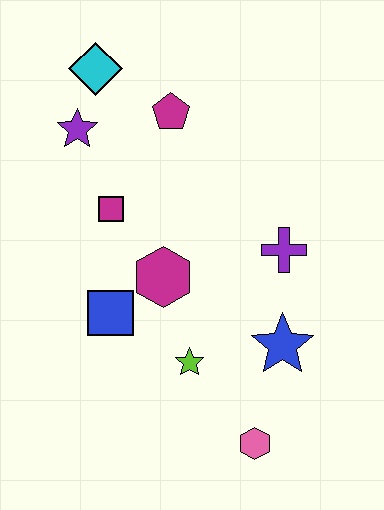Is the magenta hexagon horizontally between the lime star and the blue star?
No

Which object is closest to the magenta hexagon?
The blue square is closest to the magenta hexagon.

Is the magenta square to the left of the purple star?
No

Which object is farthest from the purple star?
The pink hexagon is farthest from the purple star.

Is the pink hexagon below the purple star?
Yes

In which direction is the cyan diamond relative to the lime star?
The cyan diamond is above the lime star.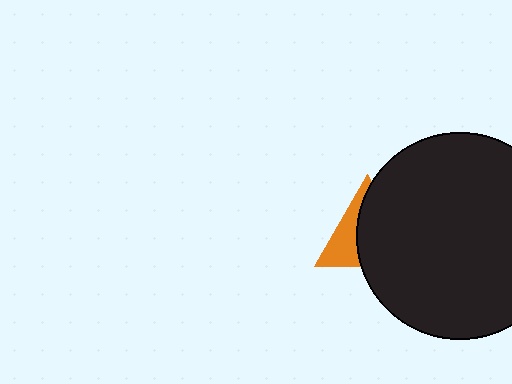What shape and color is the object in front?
The object in front is a black circle.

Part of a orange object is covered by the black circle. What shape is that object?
It is a triangle.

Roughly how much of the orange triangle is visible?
A small part of it is visible (roughly 37%).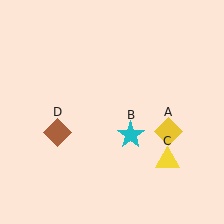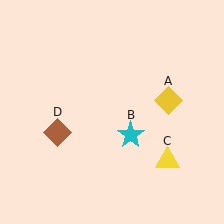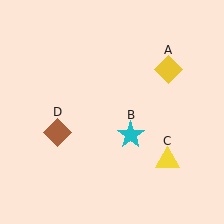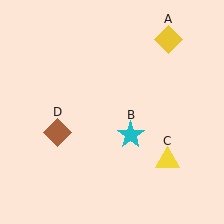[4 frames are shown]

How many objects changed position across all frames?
1 object changed position: yellow diamond (object A).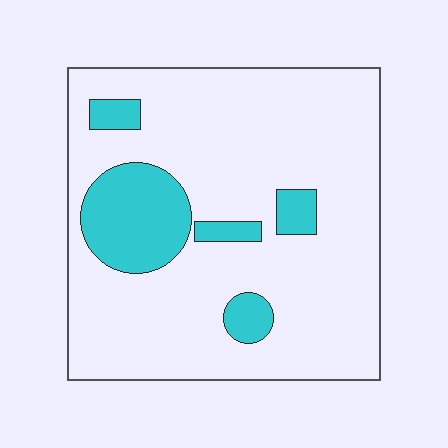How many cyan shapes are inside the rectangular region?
5.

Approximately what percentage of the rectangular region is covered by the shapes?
Approximately 15%.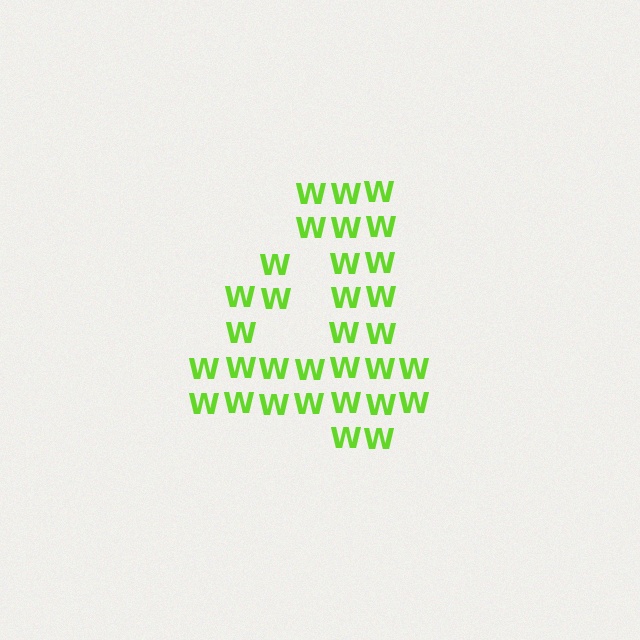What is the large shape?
The large shape is the digit 4.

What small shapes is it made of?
It is made of small letter W's.